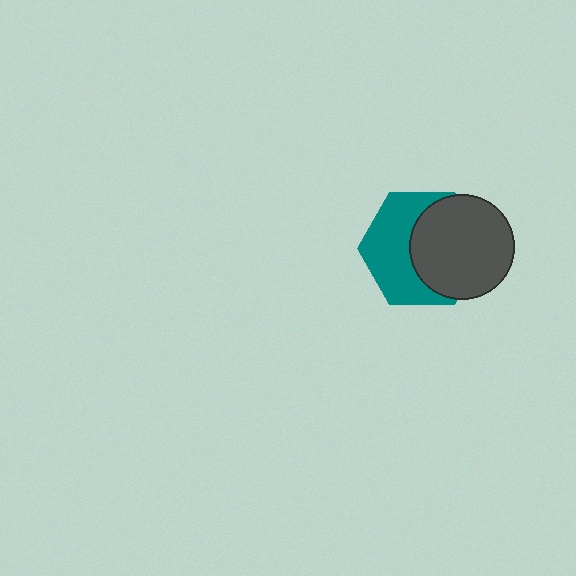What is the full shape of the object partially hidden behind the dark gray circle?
The partially hidden object is a teal hexagon.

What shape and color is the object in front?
The object in front is a dark gray circle.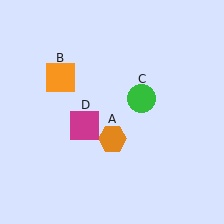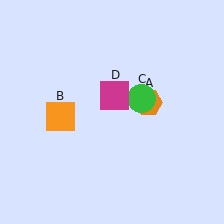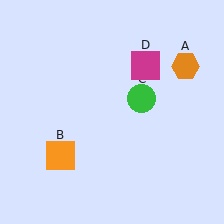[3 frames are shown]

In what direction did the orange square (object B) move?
The orange square (object B) moved down.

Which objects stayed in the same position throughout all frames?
Green circle (object C) remained stationary.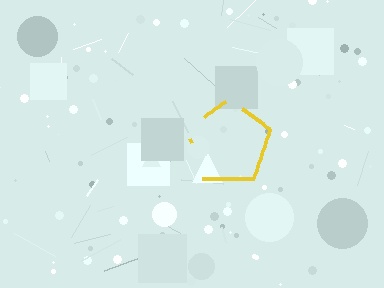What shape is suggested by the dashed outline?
The dashed outline suggests a pentagon.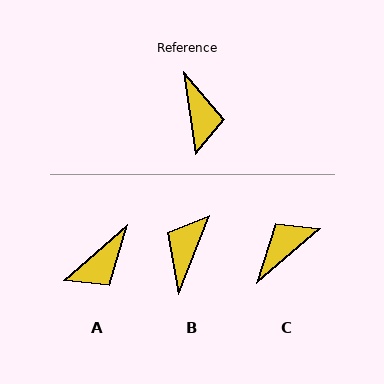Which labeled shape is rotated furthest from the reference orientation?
B, about 150 degrees away.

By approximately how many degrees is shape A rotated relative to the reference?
Approximately 57 degrees clockwise.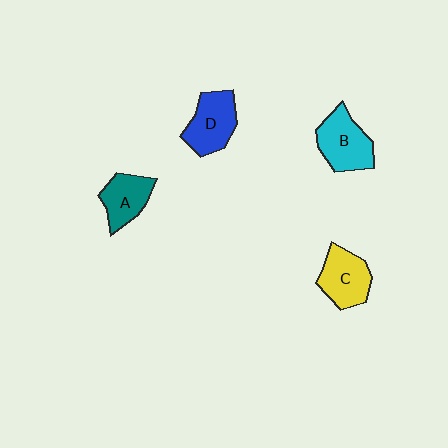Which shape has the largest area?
Shape B (cyan).